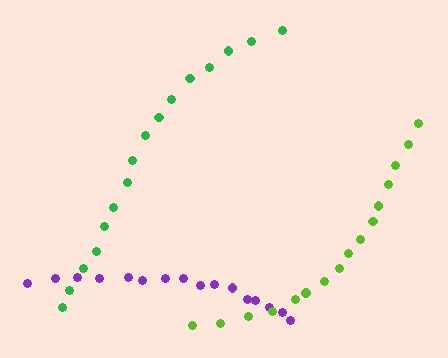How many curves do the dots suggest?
There are 3 distinct paths.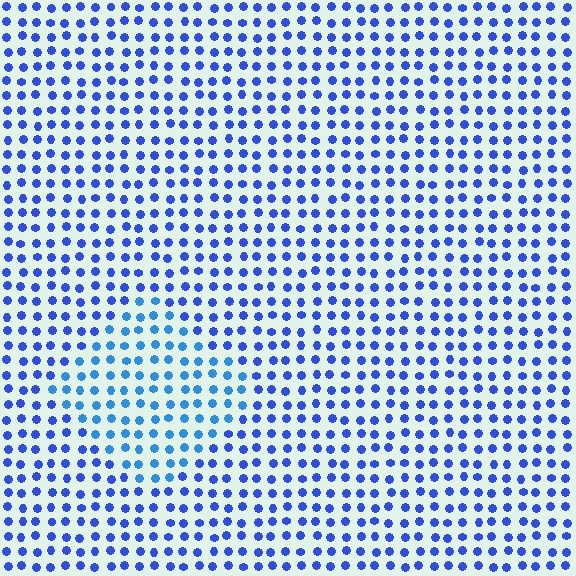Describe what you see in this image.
The image is filled with small blue elements in a uniform arrangement. A diamond-shaped region is visible where the elements are tinted to a slightly different hue, forming a subtle color boundary.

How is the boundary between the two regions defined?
The boundary is defined purely by a slight shift in hue (about 24 degrees). Spacing, size, and orientation are identical on both sides.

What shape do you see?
I see a diamond.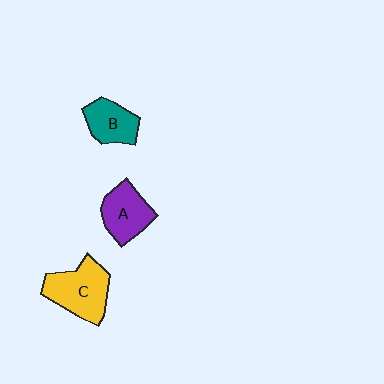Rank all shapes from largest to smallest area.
From largest to smallest: C (yellow), A (purple), B (teal).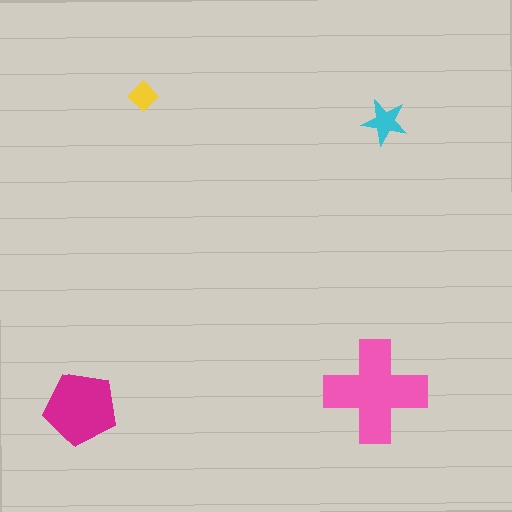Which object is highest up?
The yellow diamond is topmost.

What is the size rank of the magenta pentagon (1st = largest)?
2nd.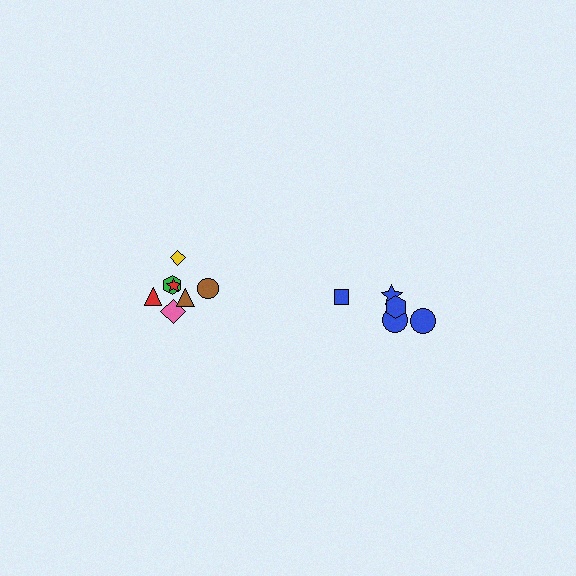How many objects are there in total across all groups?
There are 12 objects.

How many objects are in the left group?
There are 7 objects.